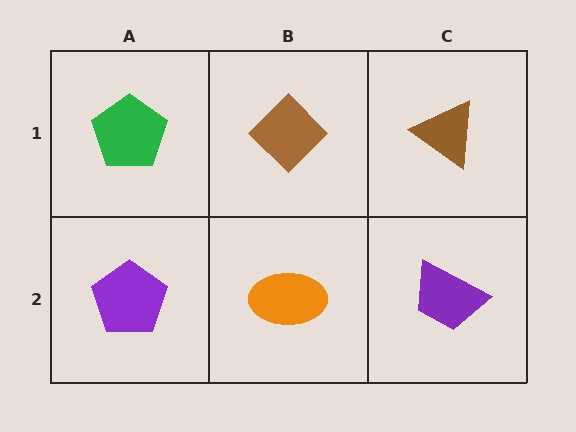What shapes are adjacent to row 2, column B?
A brown diamond (row 1, column B), a purple pentagon (row 2, column A), a purple trapezoid (row 2, column C).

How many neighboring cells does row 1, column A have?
2.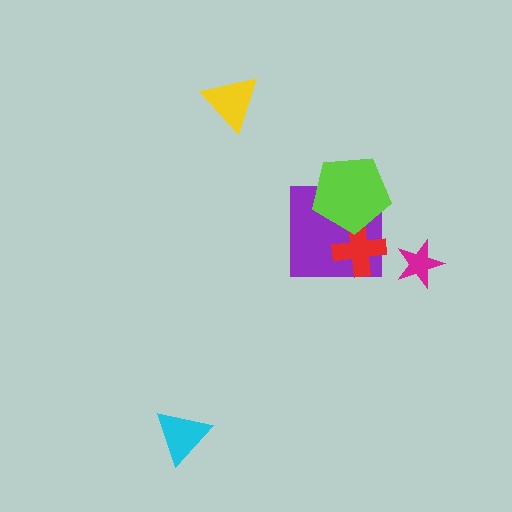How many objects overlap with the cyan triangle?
0 objects overlap with the cyan triangle.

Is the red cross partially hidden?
Yes, it is partially covered by another shape.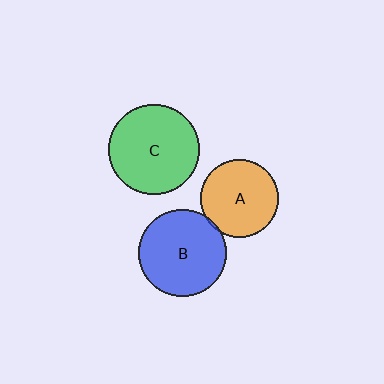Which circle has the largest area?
Circle C (green).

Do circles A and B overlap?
Yes.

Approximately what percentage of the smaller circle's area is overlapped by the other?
Approximately 5%.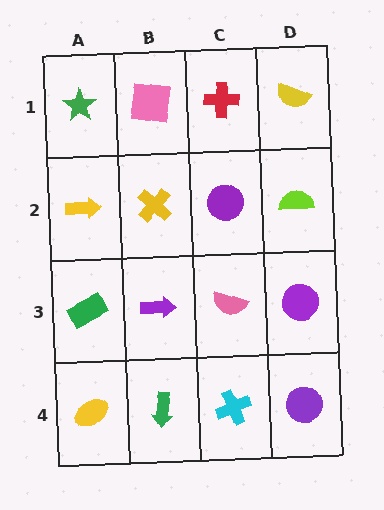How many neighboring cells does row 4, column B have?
3.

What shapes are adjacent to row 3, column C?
A purple circle (row 2, column C), a cyan cross (row 4, column C), a purple arrow (row 3, column B), a purple circle (row 3, column D).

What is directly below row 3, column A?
A yellow ellipse.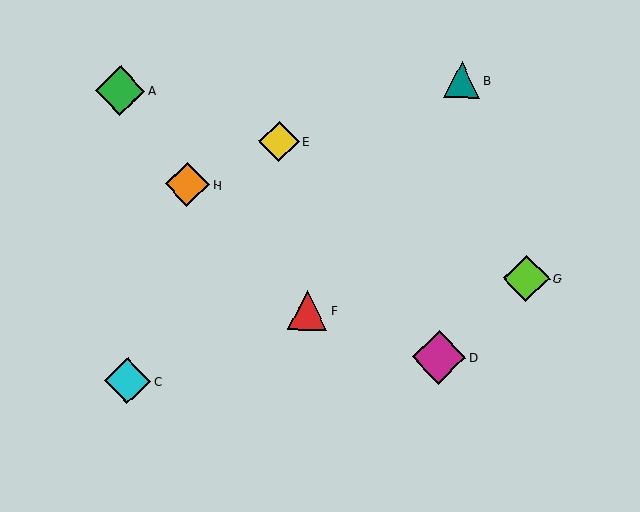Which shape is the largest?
The magenta diamond (labeled D) is the largest.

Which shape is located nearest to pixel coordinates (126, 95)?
The green diamond (labeled A) at (120, 91) is nearest to that location.